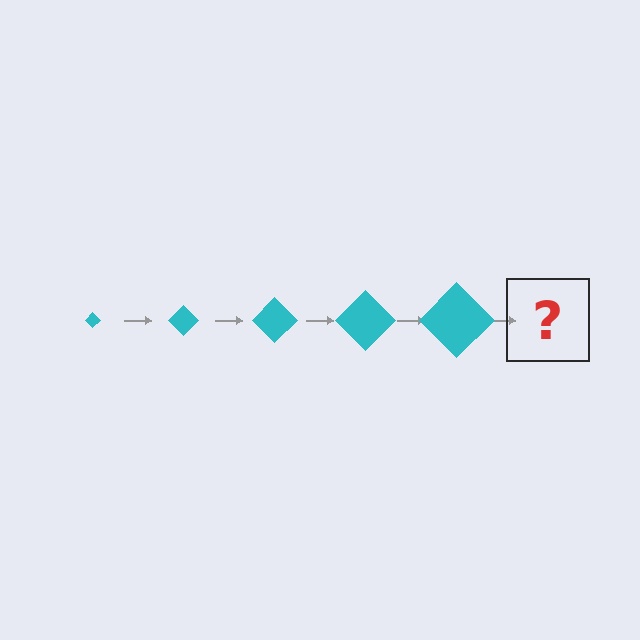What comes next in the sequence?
The next element should be a cyan diamond, larger than the previous one.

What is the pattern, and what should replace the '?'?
The pattern is that the diamond gets progressively larger each step. The '?' should be a cyan diamond, larger than the previous one.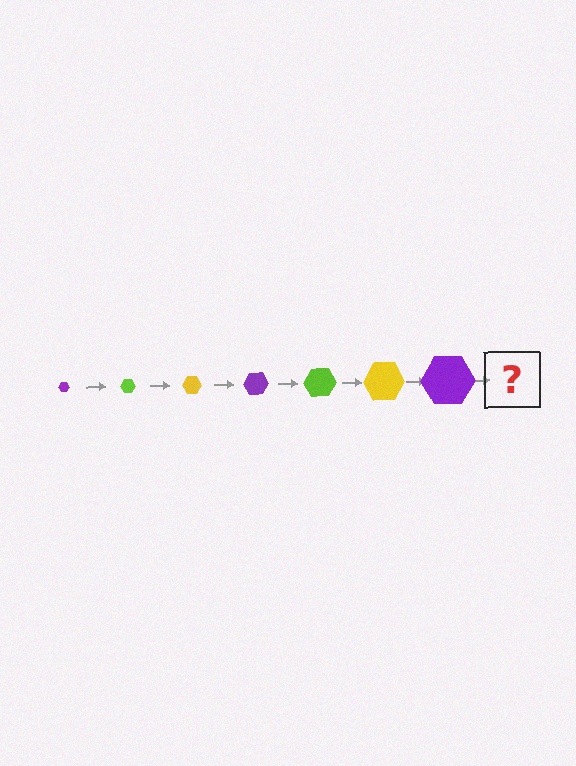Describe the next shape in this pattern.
It should be a lime hexagon, larger than the previous one.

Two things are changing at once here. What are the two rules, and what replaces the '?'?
The two rules are that the hexagon grows larger each step and the color cycles through purple, lime, and yellow. The '?' should be a lime hexagon, larger than the previous one.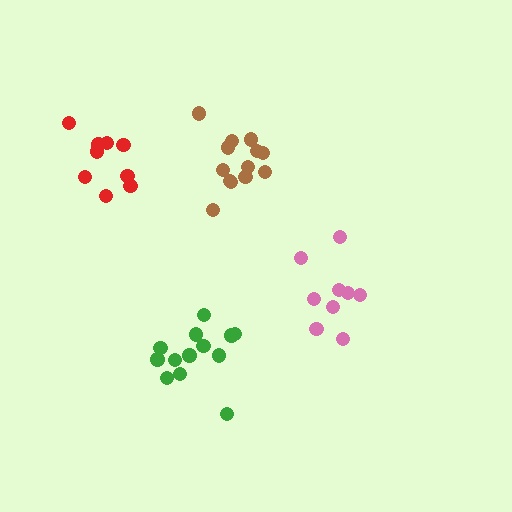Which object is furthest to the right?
The pink cluster is rightmost.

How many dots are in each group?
Group 1: 9 dots, Group 2: 9 dots, Group 3: 13 dots, Group 4: 13 dots (44 total).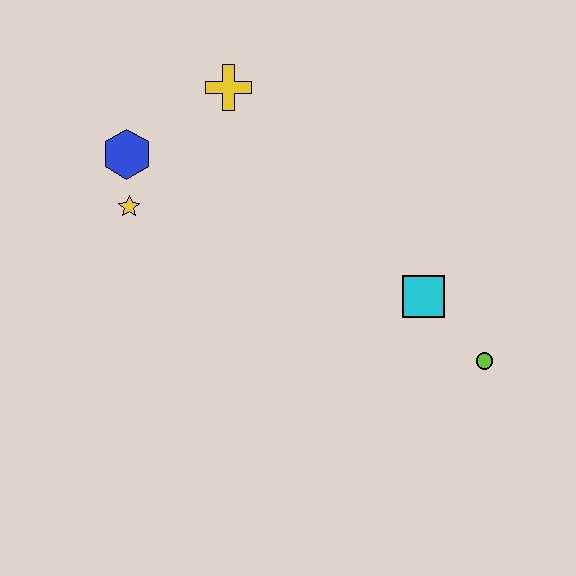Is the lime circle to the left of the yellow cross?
No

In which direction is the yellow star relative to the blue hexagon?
The yellow star is below the blue hexagon.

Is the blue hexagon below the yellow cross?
Yes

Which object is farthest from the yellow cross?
The lime circle is farthest from the yellow cross.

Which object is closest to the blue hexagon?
The yellow star is closest to the blue hexagon.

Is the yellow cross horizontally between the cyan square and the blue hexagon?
Yes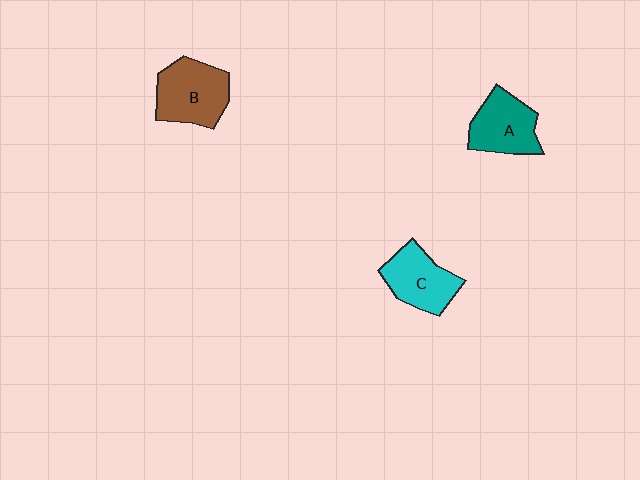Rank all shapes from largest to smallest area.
From largest to smallest: B (brown), A (teal), C (cyan).